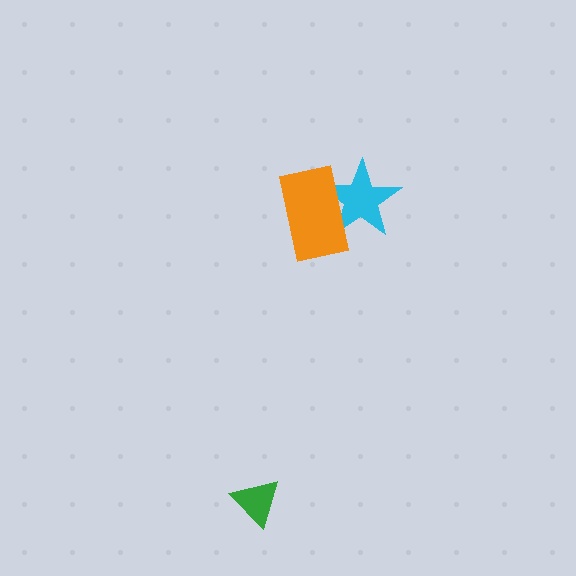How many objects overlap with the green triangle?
0 objects overlap with the green triangle.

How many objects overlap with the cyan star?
1 object overlaps with the cyan star.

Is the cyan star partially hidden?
Yes, it is partially covered by another shape.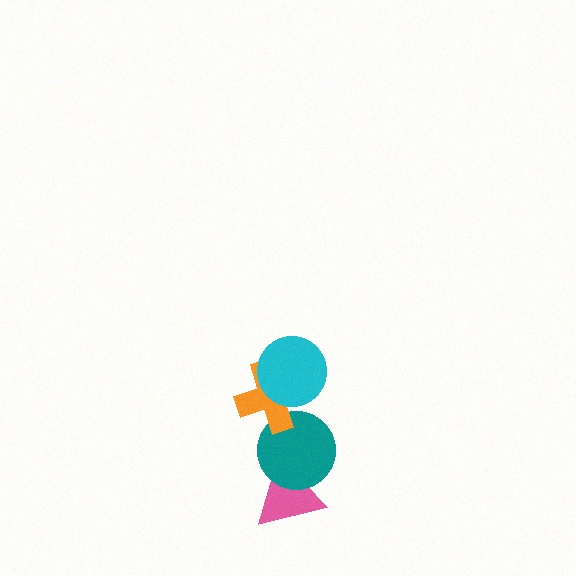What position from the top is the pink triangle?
The pink triangle is 4th from the top.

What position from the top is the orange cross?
The orange cross is 2nd from the top.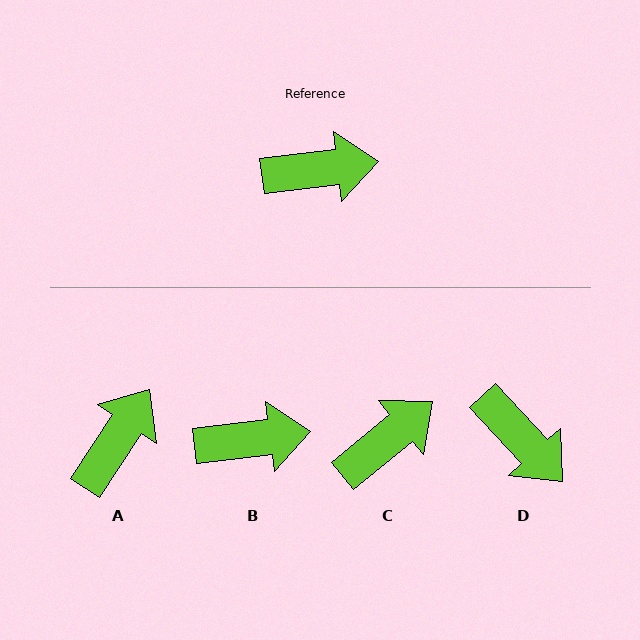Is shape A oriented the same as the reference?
No, it is off by about 50 degrees.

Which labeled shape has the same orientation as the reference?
B.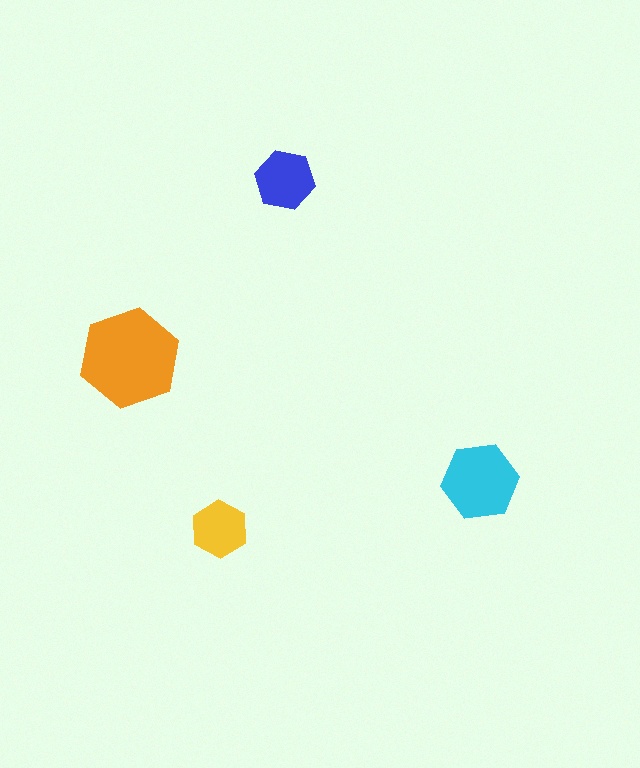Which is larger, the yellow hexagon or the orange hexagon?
The orange one.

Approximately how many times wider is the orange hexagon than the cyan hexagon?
About 1.5 times wider.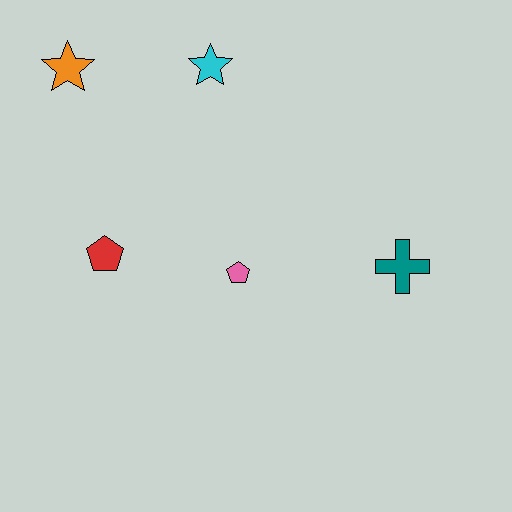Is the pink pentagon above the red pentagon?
No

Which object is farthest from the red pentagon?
The teal cross is farthest from the red pentagon.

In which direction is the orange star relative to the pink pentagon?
The orange star is above the pink pentagon.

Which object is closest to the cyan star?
The orange star is closest to the cyan star.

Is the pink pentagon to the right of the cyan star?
Yes